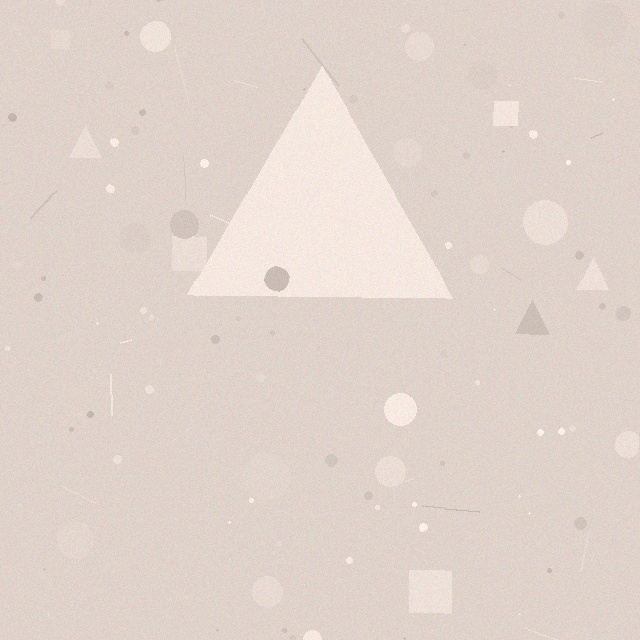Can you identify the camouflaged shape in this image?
The camouflaged shape is a triangle.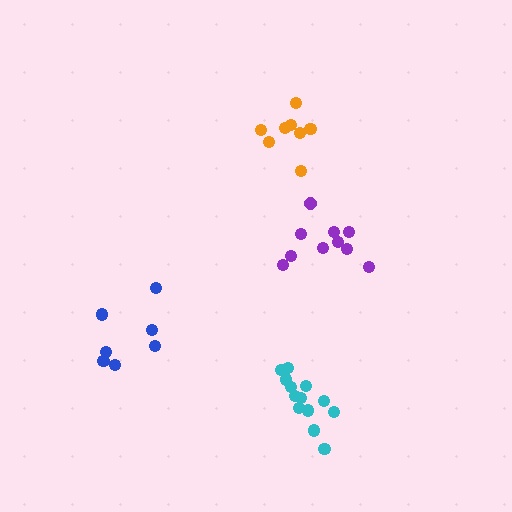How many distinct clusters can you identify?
There are 4 distinct clusters.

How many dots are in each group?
Group 1: 10 dots, Group 2: 13 dots, Group 3: 7 dots, Group 4: 8 dots (38 total).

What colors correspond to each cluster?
The clusters are colored: purple, cyan, blue, orange.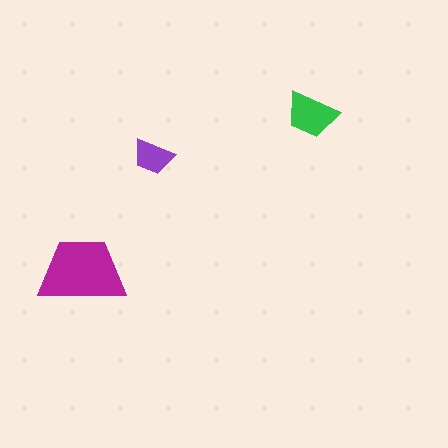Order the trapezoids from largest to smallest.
the magenta one, the green one, the purple one.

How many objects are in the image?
There are 3 objects in the image.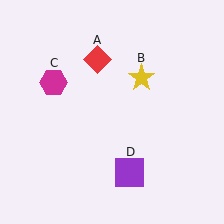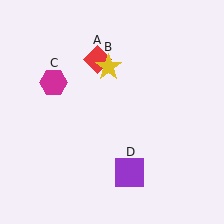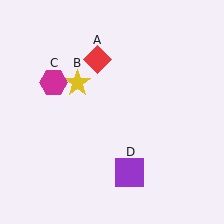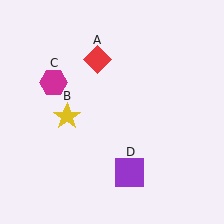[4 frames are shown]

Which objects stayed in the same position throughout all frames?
Red diamond (object A) and magenta hexagon (object C) and purple square (object D) remained stationary.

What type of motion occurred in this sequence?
The yellow star (object B) rotated counterclockwise around the center of the scene.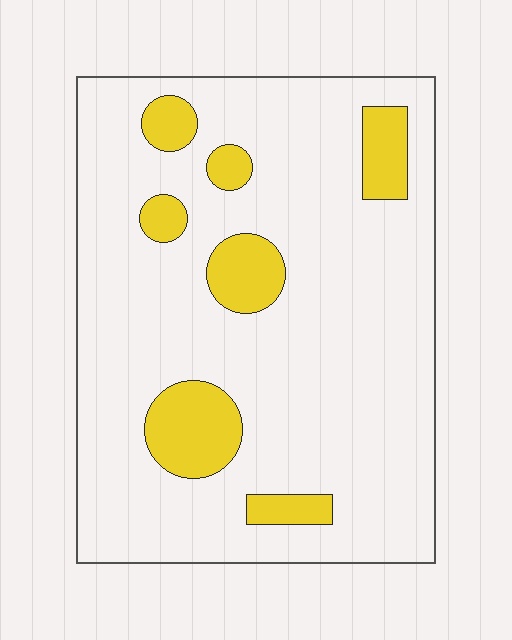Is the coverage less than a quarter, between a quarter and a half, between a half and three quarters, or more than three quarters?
Less than a quarter.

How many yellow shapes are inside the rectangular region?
7.